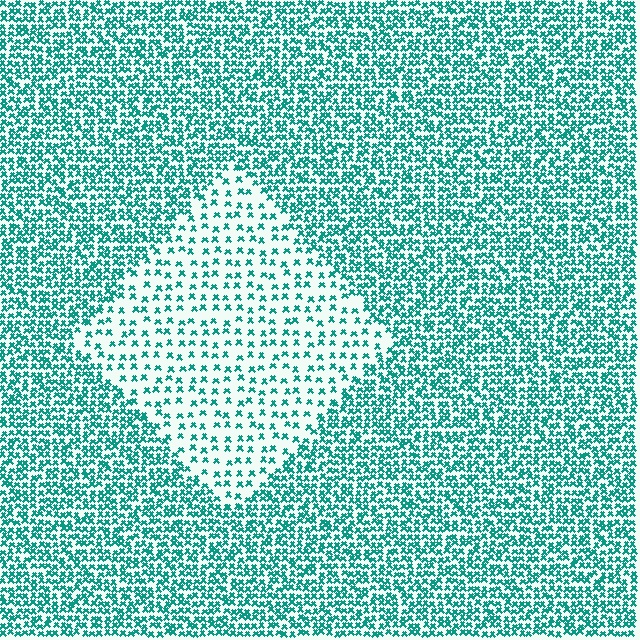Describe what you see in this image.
The image contains small teal elements arranged at two different densities. A diamond-shaped region is visible where the elements are less densely packed than the surrounding area.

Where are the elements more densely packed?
The elements are more densely packed outside the diamond boundary.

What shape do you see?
I see a diamond.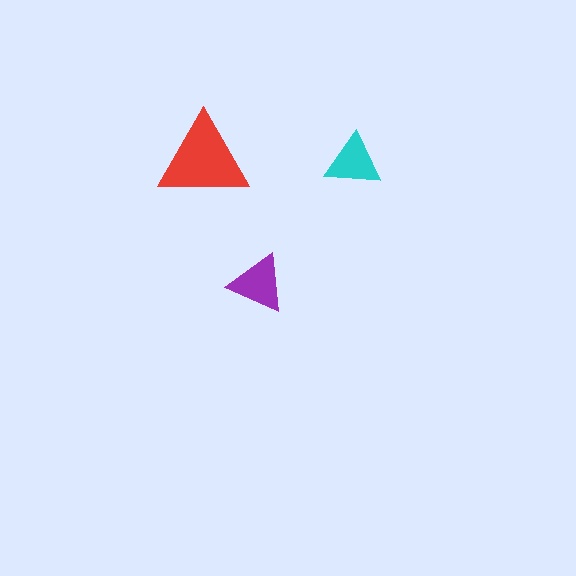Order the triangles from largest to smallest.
the red one, the purple one, the cyan one.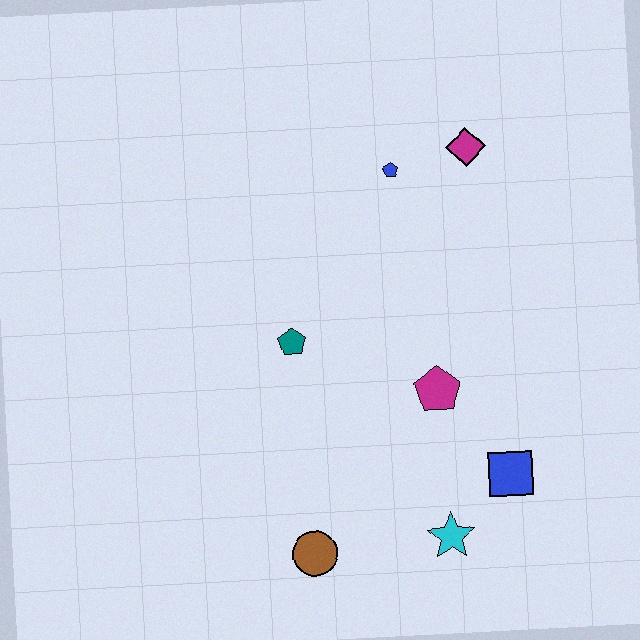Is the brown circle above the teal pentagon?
No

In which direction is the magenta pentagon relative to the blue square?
The magenta pentagon is above the blue square.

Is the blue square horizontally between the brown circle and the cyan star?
No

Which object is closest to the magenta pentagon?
The blue square is closest to the magenta pentagon.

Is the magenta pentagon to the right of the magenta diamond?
No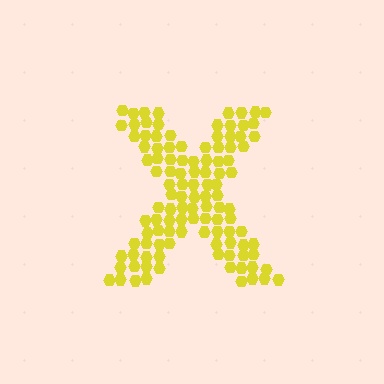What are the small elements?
The small elements are hexagons.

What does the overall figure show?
The overall figure shows the letter X.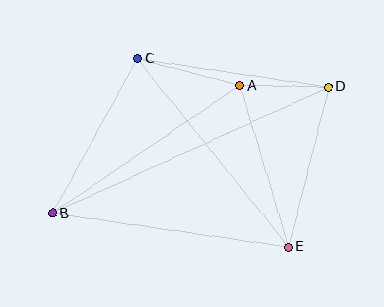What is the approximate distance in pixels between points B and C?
The distance between B and C is approximately 176 pixels.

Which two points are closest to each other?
Points A and D are closest to each other.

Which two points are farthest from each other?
Points B and D are farthest from each other.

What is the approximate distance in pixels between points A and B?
The distance between A and B is approximately 227 pixels.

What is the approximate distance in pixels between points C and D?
The distance between C and D is approximately 193 pixels.